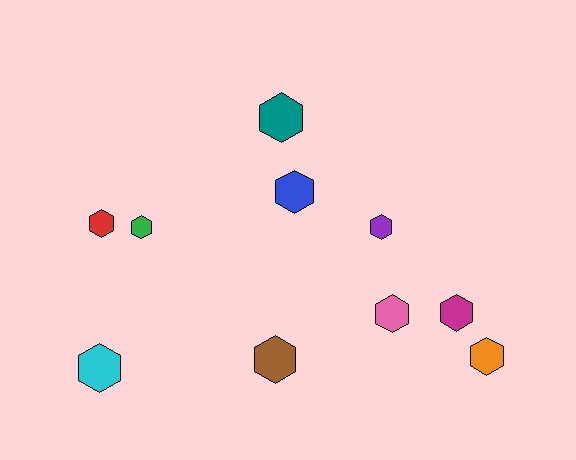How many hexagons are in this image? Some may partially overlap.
There are 10 hexagons.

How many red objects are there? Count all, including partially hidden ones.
There is 1 red object.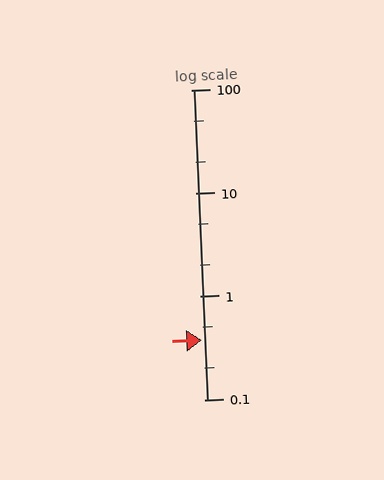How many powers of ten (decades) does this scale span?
The scale spans 3 decades, from 0.1 to 100.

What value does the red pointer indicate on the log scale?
The pointer indicates approximately 0.38.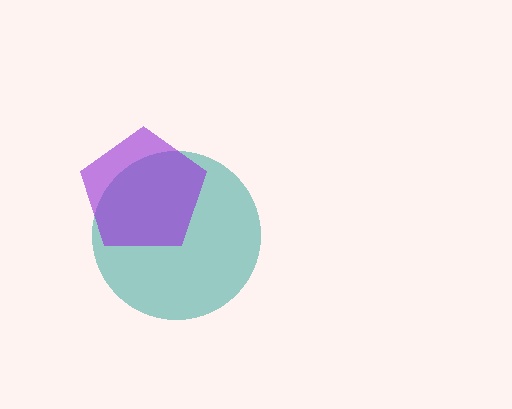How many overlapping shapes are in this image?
There are 2 overlapping shapes in the image.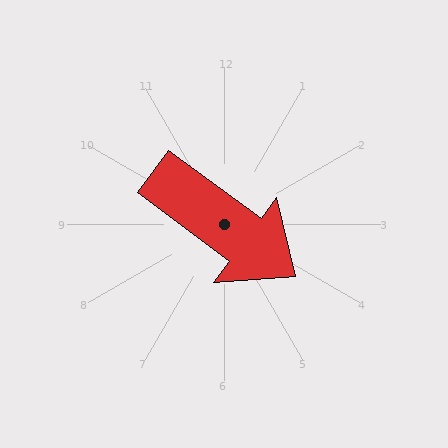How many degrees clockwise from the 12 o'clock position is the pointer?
Approximately 126 degrees.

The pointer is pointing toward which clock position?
Roughly 4 o'clock.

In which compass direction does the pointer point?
Southeast.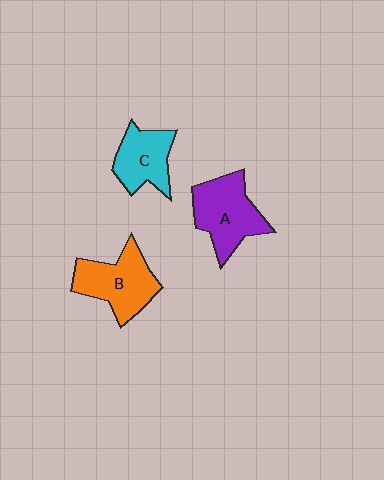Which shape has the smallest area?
Shape C (cyan).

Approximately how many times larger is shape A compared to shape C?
Approximately 1.3 times.